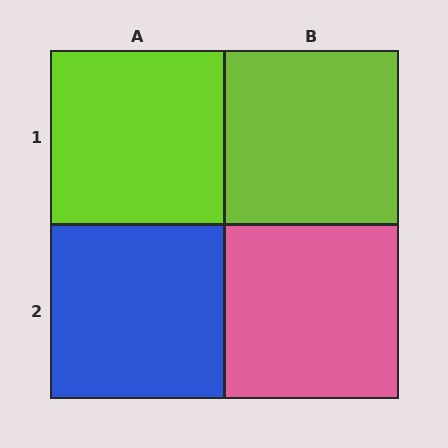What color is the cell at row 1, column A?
Lime.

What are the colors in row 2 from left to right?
Blue, pink.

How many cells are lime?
2 cells are lime.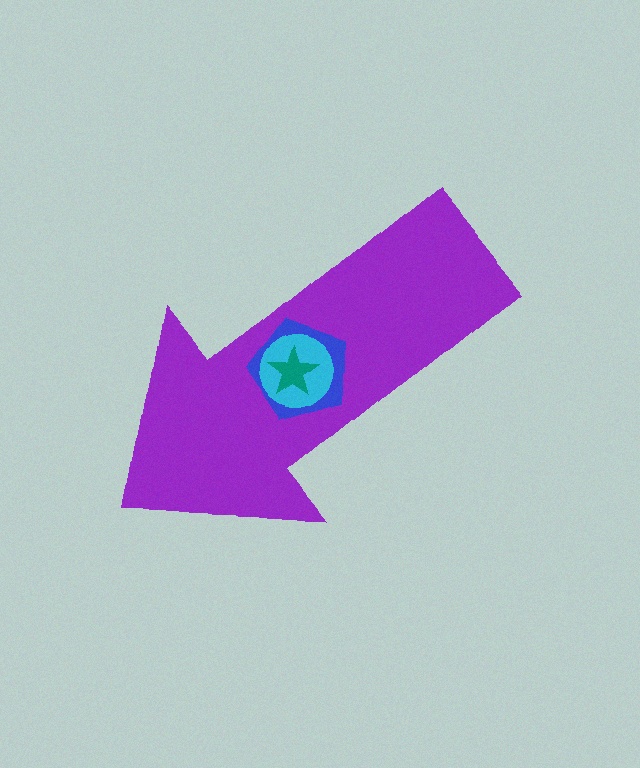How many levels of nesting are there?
4.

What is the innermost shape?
The teal star.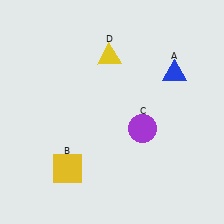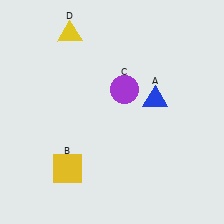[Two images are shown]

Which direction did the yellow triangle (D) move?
The yellow triangle (D) moved left.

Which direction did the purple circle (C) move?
The purple circle (C) moved up.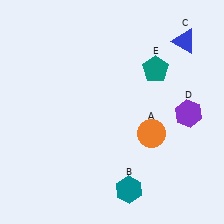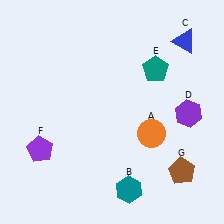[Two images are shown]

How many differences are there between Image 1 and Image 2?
There are 2 differences between the two images.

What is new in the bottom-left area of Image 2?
A purple pentagon (F) was added in the bottom-left area of Image 2.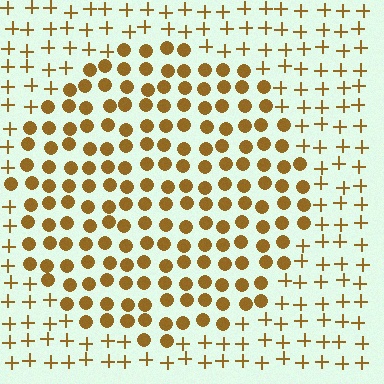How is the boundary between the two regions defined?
The boundary is defined by a change in element shape: circles inside vs. plus signs outside. All elements share the same color and spacing.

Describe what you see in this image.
The image is filled with small brown elements arranged in a uniform grid. A circle-shaped region contains circles, while the surrounding area contains plus signs. The boundary is defined purely by the change in element shape.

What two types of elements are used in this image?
The image uses circles inside the circle region and plus signs outside it.